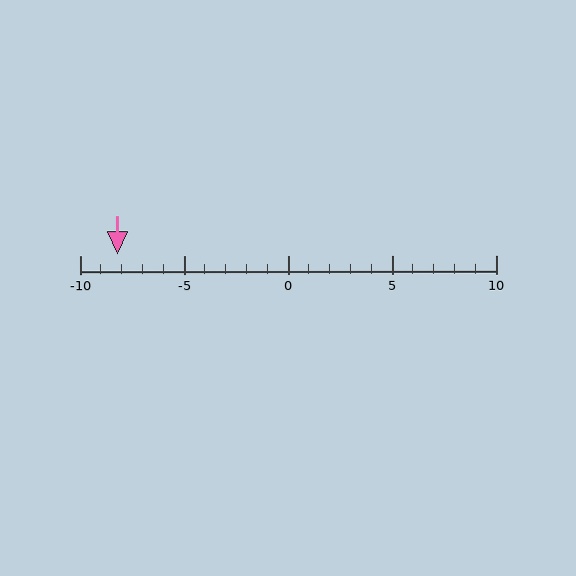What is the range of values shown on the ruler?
The ruler shows values from -10 to 10.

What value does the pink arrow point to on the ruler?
The pink arrow points to approximately -8.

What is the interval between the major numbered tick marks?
The major tick marks are spaced 5 units apart.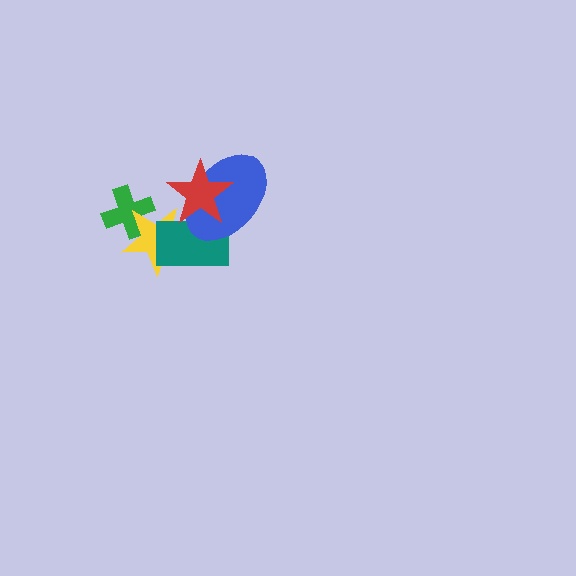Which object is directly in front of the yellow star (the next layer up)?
The teal rectangle is directly in front of the yellow star.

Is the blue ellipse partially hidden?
Yes, it is partially covered by another shape.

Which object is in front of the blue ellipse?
The red star is in front of the blue ellipse.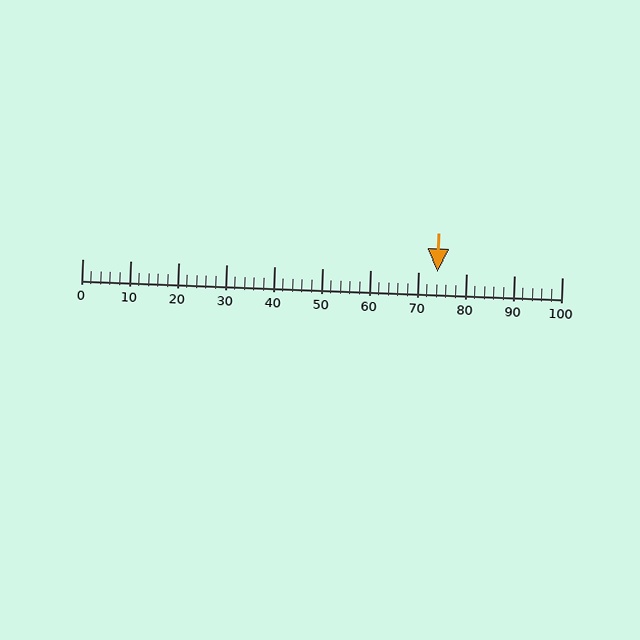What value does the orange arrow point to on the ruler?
The orange arrow points to approximately 74.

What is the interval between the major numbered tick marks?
The major tick marks are spaced 10 units apart.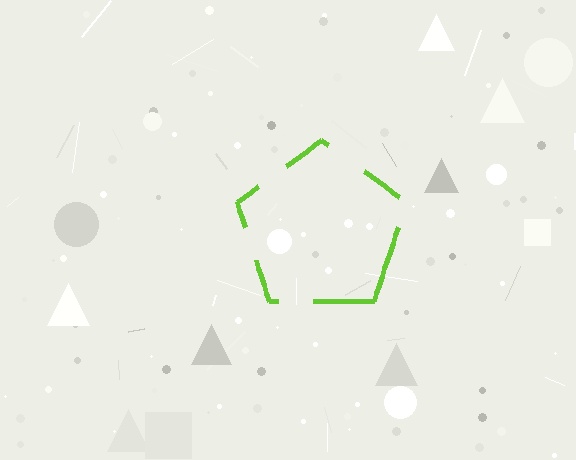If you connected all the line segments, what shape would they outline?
They would outline a pentagon.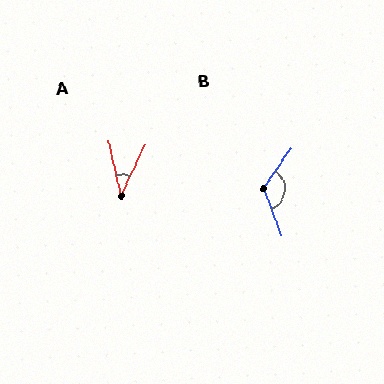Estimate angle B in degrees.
Approximately 124 degrees.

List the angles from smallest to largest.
A (38°), B (124°).